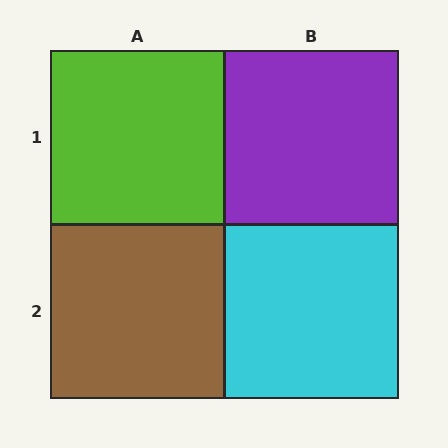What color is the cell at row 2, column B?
Cyan.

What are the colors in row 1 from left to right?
Lime, purple.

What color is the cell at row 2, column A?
Brown.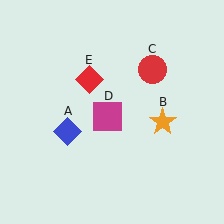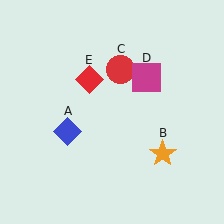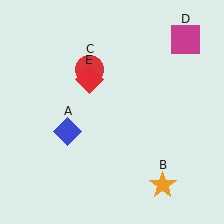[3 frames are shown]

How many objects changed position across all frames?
3 objects changed position: orange star (object B), red circle (object C), magenta square (object D).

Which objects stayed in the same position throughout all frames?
Blue diamond (object A) and red diamond (object E) remained stationary.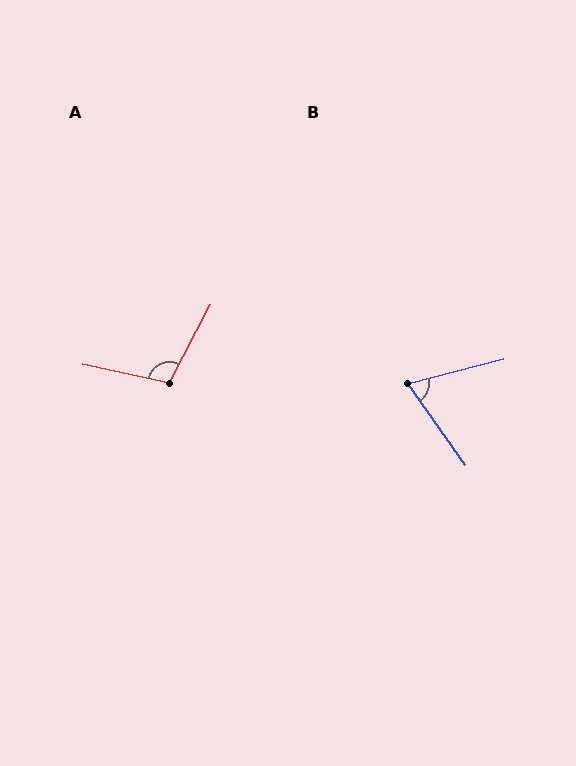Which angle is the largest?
A, at approximately 106 degrees.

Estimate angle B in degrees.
Approximately 69 degrees.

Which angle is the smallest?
B, at approximately 69 degrees.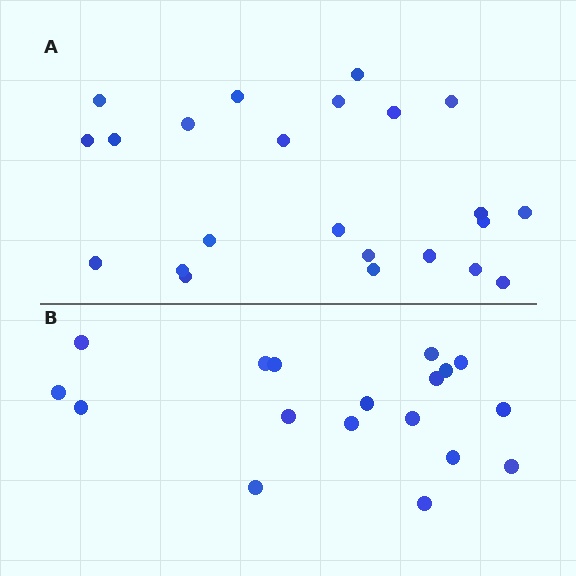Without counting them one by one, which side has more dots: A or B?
Region A (the top region) has more dots.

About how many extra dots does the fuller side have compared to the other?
Region A has about 5 more dots than region B.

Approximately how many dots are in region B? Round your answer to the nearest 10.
About 20 dots. (The exact count is 18, which rounds to 20.)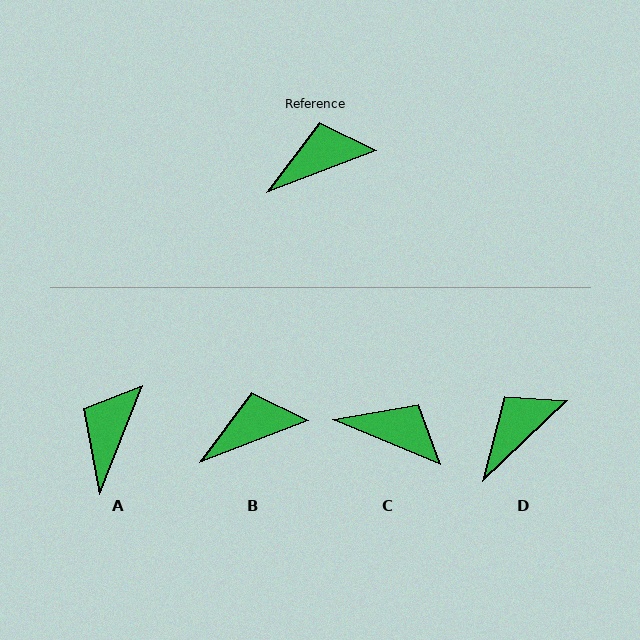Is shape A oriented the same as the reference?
No, it is off by about 48 degrees.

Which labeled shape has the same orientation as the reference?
B.